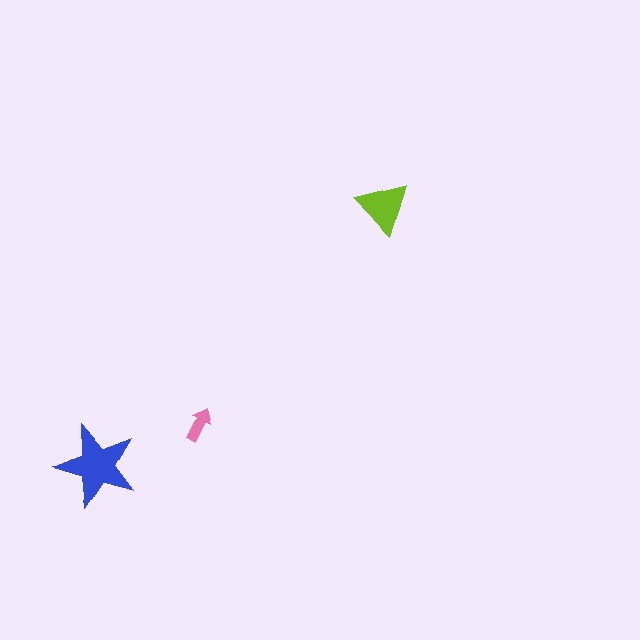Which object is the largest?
The blue star.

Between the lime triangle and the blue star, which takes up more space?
The blue star.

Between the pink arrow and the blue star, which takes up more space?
The blue star.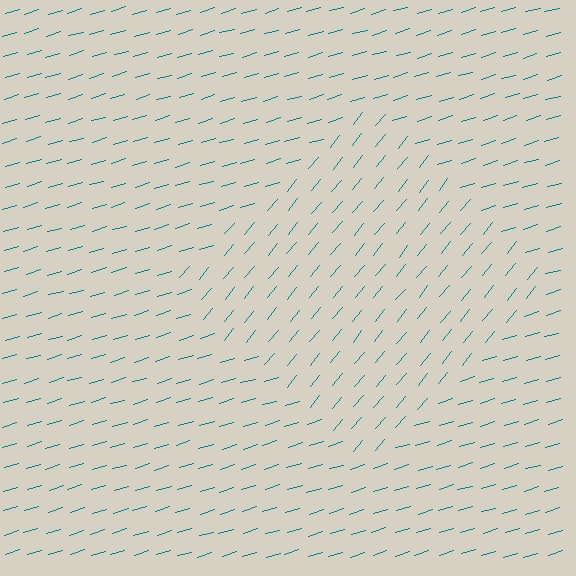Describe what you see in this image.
The image is filled with small teal line segments. A diamond region in the image has lines oriented differently from the surrounding lines, creating a visible texture boundary.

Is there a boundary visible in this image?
Yes, there is a texture boundary formed by a change in line orientation.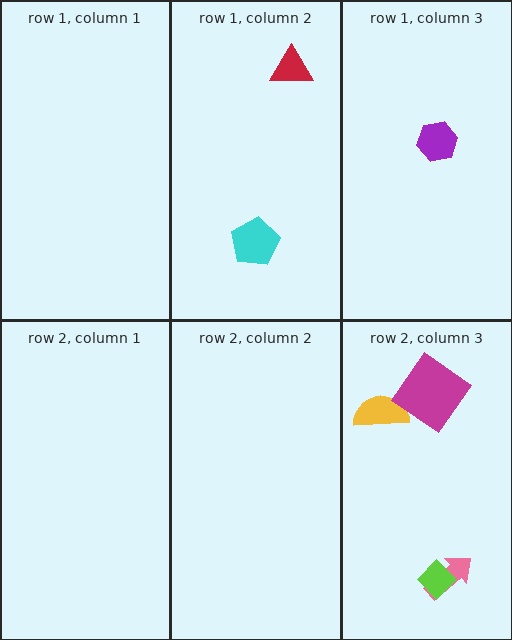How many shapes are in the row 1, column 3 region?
1.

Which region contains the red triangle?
The row 1, column 2 region.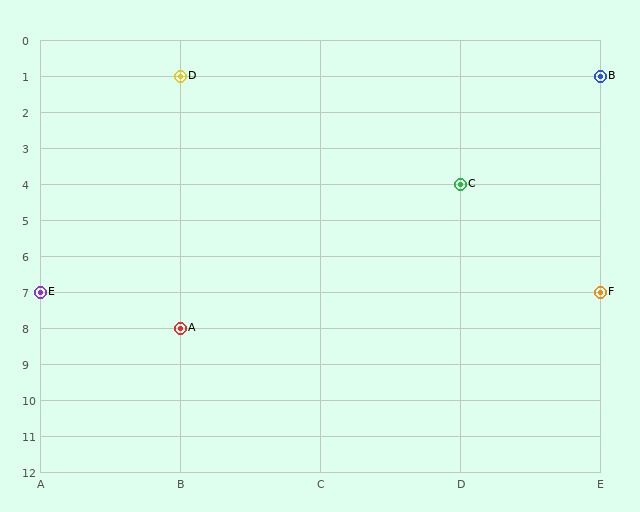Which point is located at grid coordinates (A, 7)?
Point E is at (A, 7).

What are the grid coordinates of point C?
Point C is at grid coordinates (D, 4).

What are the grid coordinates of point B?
Point B is at grid coordinates (E, 1).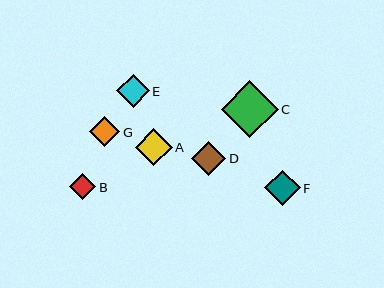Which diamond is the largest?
Diamond C is the largest with a size of approximately 57 pixels.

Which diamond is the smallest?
Diamond B is the smallest with a size of approximately 26 pixels.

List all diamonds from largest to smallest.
From largest to smallest: C, A, F, D, E, G, B.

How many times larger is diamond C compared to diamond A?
Diamond C is approximately 1.5 times the size of diamond A.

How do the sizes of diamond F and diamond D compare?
Diamond F and diamond D are approximately the same size.